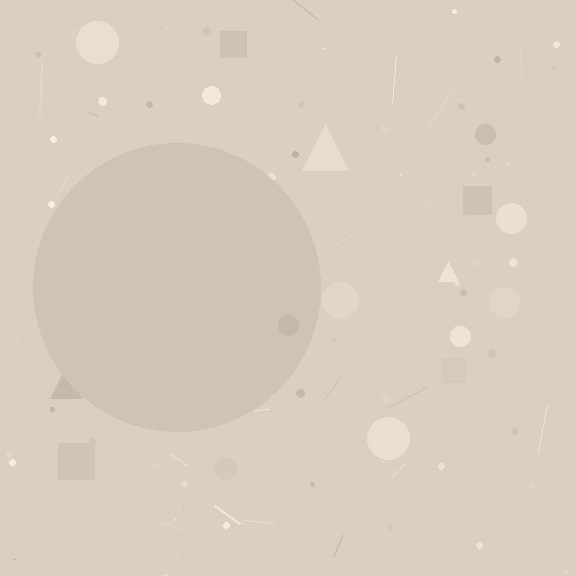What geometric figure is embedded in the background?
A circle is embedded in the background.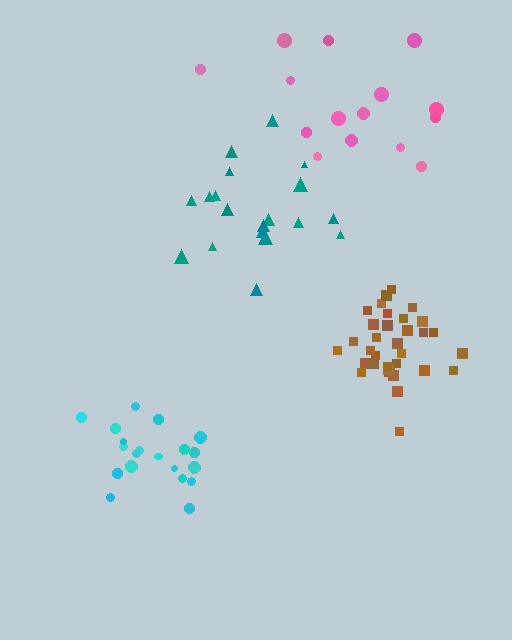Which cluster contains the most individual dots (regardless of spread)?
Brown (33).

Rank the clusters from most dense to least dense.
brown, cyan, teal, pink.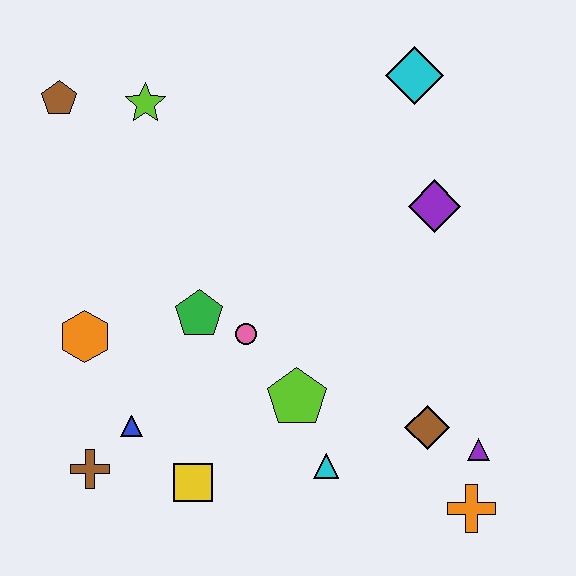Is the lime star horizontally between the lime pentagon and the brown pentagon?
Yes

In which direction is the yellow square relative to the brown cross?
The yellow square is to the right of the brown cross.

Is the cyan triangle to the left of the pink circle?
No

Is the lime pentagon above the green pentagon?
No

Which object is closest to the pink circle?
The green pentagon is closest to the pink circle.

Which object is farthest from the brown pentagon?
The orange cross is farthest from the brown pentagon.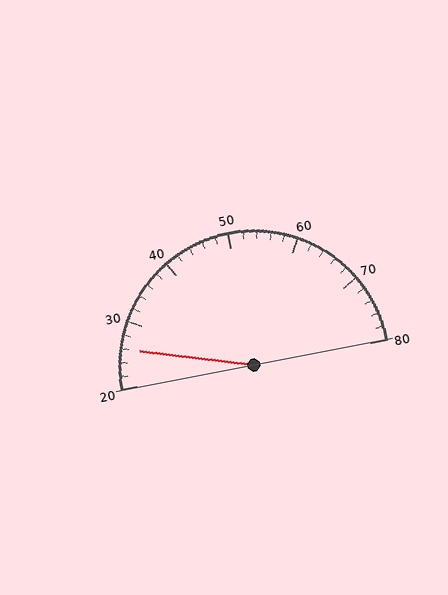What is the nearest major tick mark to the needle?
The nearest major tick mark is 30.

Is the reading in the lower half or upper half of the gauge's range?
The reading is in the lower half of the range (20 to 80).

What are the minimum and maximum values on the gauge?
The gauge ranges from 20 to 80.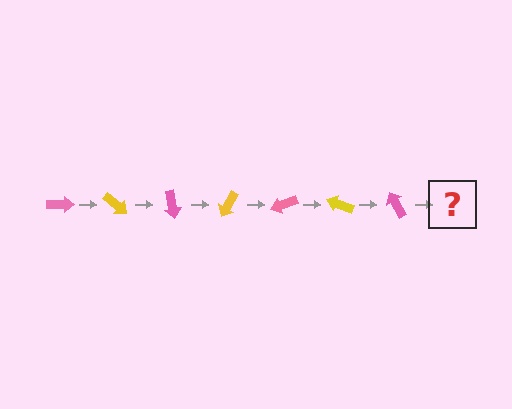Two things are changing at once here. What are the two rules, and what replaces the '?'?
The two rules are that it rotates 40 degrees each step and the color cycles through pink and yellow. The '?' should be a yellow arrow, rotated 280 degrees from the start.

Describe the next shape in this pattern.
It should be a yellow arrow, rotated 280 degrees from the start.